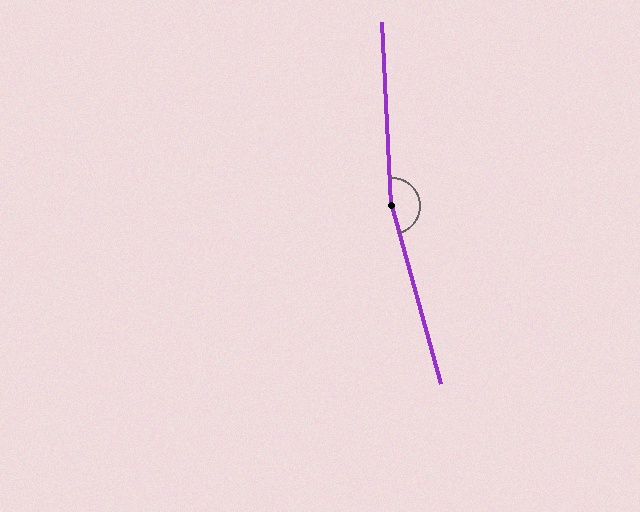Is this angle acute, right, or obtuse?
It is obtuse.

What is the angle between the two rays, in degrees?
Approximately 168 degrees.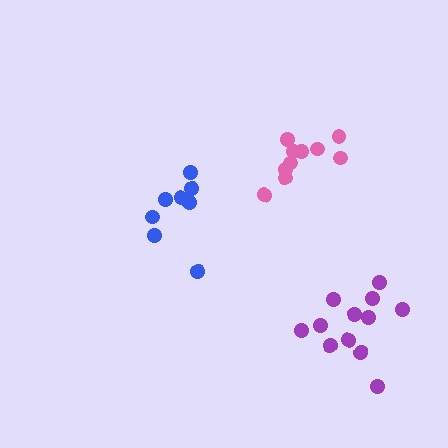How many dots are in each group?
Group 1: 10 dots, Group 2: 12 dots, Group 3: 8 dots (30 total).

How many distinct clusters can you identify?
There are 3 distinct clusters.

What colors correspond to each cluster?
The clusters are colored: pink, purple, blue.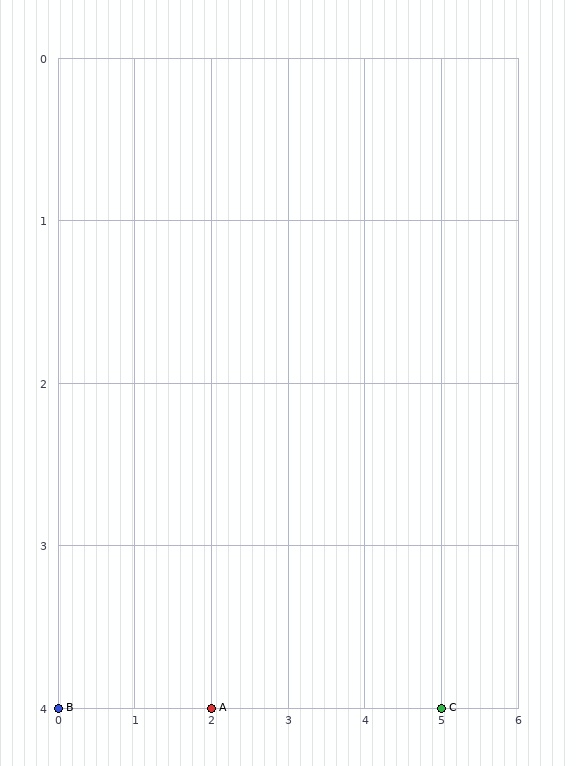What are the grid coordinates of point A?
Point A is at grid coordinates (2, 4).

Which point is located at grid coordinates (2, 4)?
Point A is at (2, 4).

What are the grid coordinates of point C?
Point C is at grid coordinates (5, 4).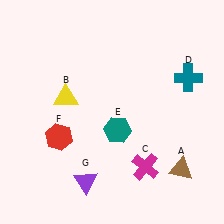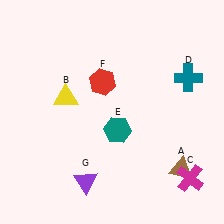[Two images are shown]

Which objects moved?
The objects that moved are: the magenta cross (C), the red hexagon (F).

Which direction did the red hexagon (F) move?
The red hexagon (F) moved up.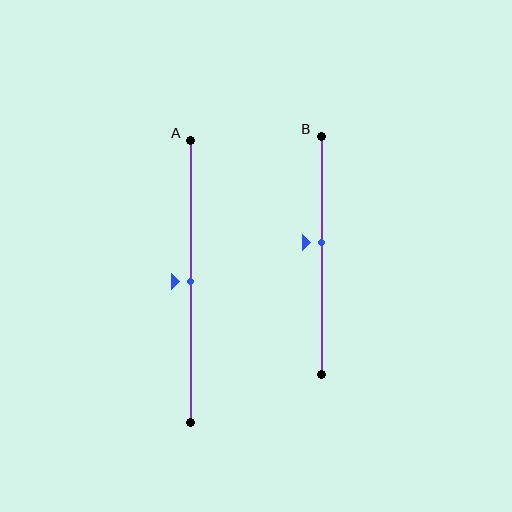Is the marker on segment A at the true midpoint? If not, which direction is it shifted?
Yes, the marker on segment A is at the true midpoint.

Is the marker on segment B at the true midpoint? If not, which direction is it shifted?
No, the marker on segment B is shifted upward by about 5% of the segment length.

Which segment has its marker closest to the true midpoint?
Segment A has its marker closest to the true midpoint.